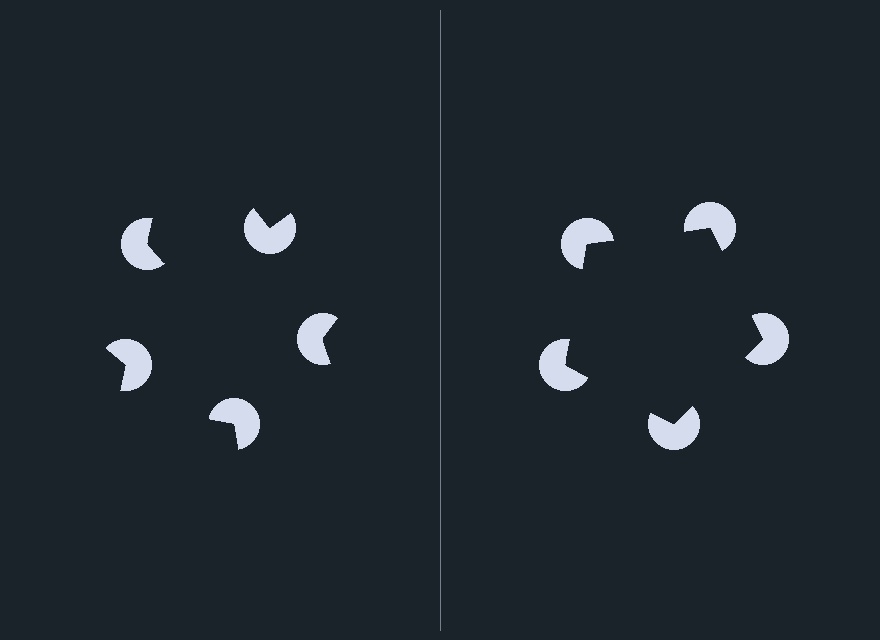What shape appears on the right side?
An illusory pentagon.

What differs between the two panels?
The pac-man discs are positioned identically on both sides; only the wedge orientations differ. On the right they align to a pentagon; on the left they are misaligned.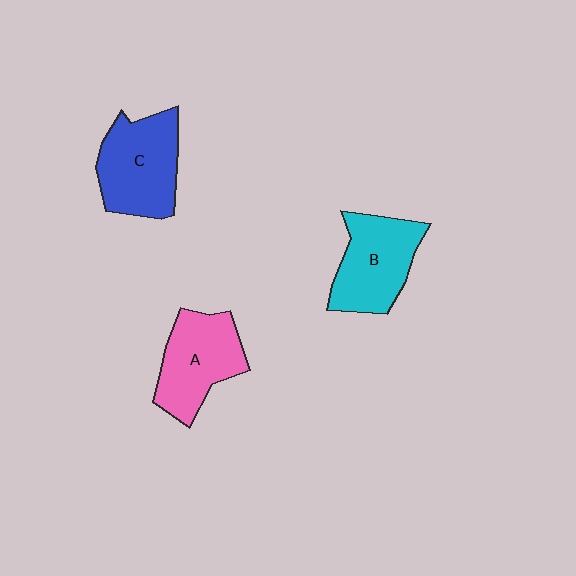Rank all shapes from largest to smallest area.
From largest to smallest: C (blue), B (cyan), A (pink).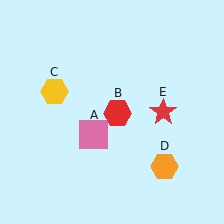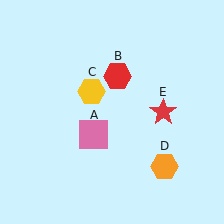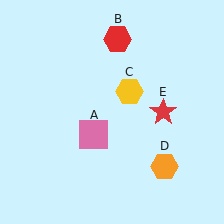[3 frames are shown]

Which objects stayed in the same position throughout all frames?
Pink square (object A) and orange hexagon (object D) and red star (object E) remained stationary.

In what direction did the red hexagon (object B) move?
The red hexagon (object B) moved up.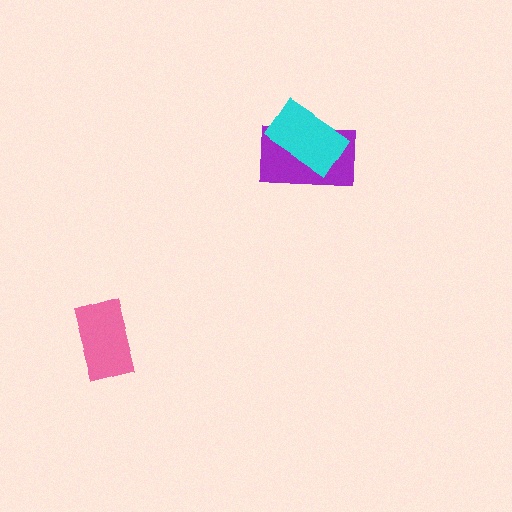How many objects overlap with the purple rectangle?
1 object overlaps with the purple rectangle.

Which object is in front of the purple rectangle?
The cyan rectangle is in front of the purple rectangle.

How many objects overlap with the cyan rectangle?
1 object overlaps with the cyan rectangle.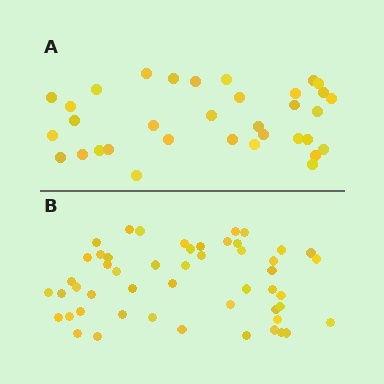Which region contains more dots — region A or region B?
Region B (the bottom region) has more dots.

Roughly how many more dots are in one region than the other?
Region B has approximately 15 more dots than region A.